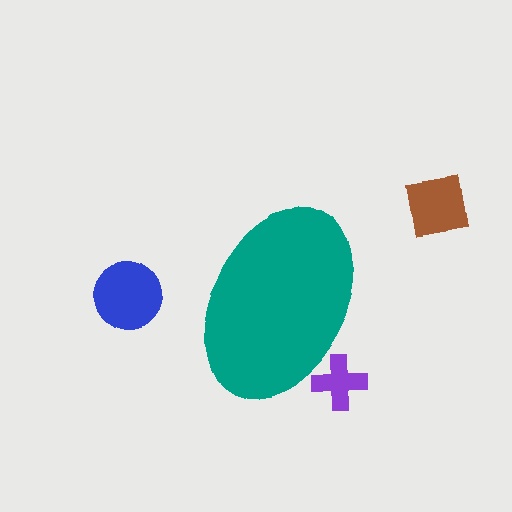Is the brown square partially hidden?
No, the brown square is fully visible.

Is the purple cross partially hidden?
Yes, the purple cross is partially hidden behind the teal ellipse.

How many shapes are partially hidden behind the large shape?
1 shape is partially hidden.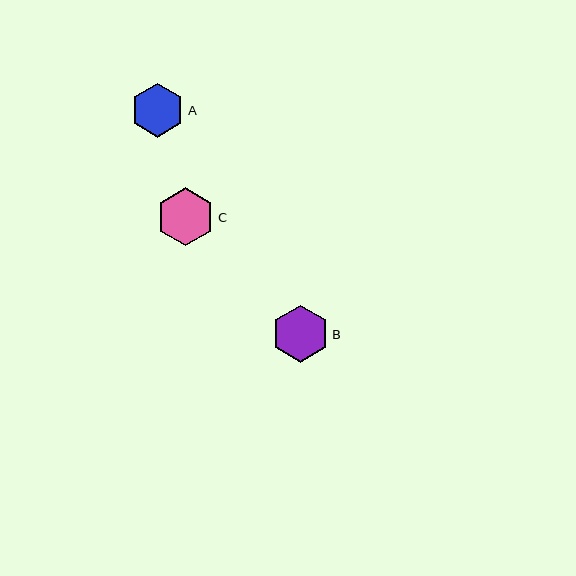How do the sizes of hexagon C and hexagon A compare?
Hexagon C and hexagon A are approximately the same size.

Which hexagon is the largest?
Hexagon C is the largest with a size of approximately 58 pixels.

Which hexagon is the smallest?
Hexagon A is the smallest with a size of approximately 54 pixels.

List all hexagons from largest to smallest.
From largest to smallest: C, B, A.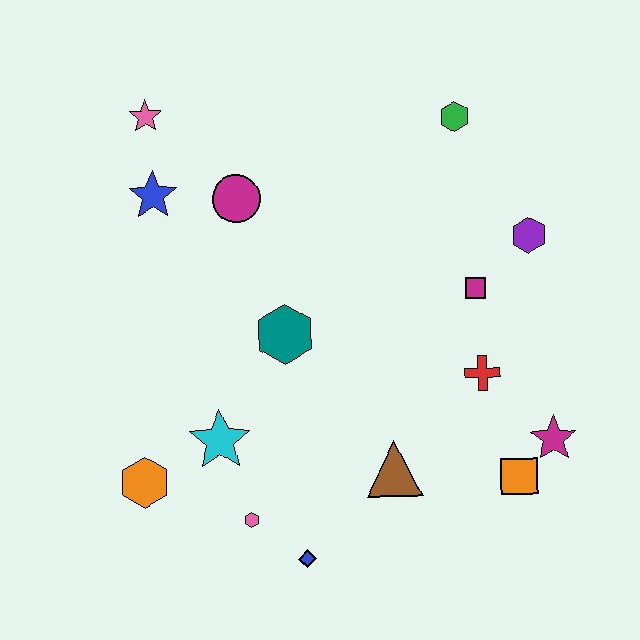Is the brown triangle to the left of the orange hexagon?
No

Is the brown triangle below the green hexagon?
Yes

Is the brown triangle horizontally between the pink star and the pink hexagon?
No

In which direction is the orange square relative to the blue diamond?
The orange square is to the right of the blue diamond.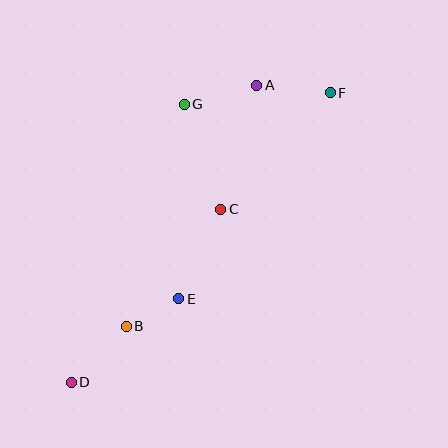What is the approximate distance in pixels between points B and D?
The distance between B and D is approximately 78 pixels.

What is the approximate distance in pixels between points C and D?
The distance between C and D is approximately 229 pixels.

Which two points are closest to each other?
Points B and E are closest to each other.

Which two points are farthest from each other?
Points D and F are farthest from each other.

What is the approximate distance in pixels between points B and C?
The distance between B and C is approximately 151 pixels.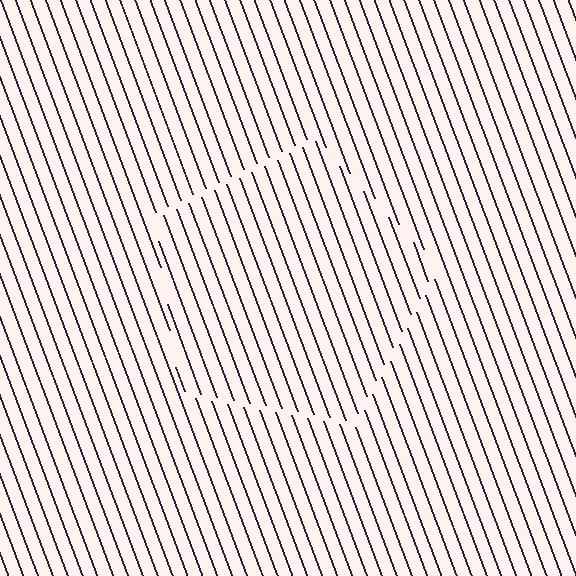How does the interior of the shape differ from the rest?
The interior of the shape contains the same grating, shifted by half a period — the contour is defined by the phase discontinuity where line-ends from the inner and outer gratings abut.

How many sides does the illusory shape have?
5 sides — the line-ends trace a pentagon.